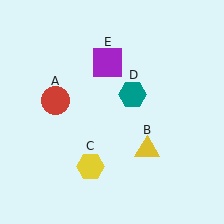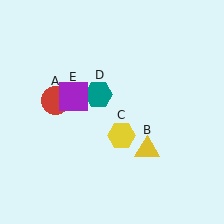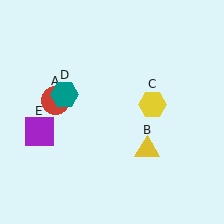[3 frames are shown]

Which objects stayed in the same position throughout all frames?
Red circle (object A) and yellow triangle (object B) remained stationary.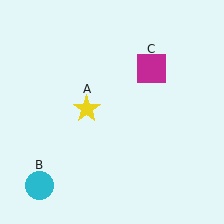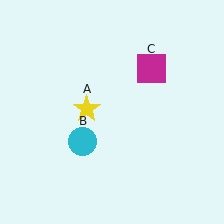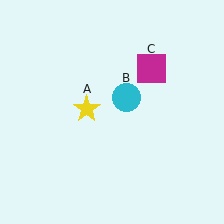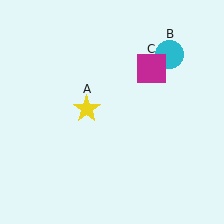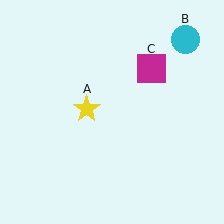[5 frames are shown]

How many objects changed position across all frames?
1 object changed position: cyan circle (object B).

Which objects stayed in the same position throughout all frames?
Yellow star (object A) and magenta square (object C) remained stationary.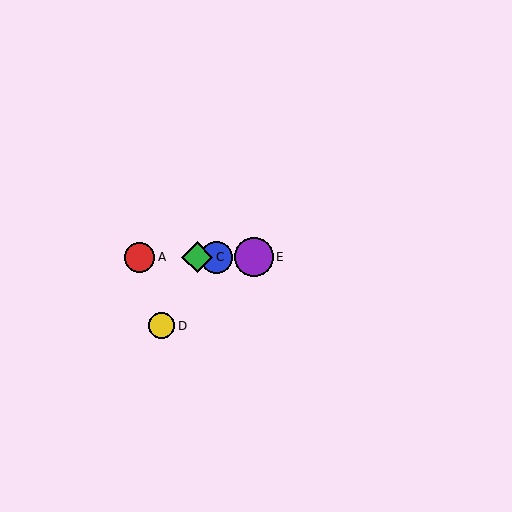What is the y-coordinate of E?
Object E is at y≈257.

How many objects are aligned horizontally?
4 objects (A, B, C, E) are aligned horizontally.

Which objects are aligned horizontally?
Objects A, B, C, E are aligned horizontally.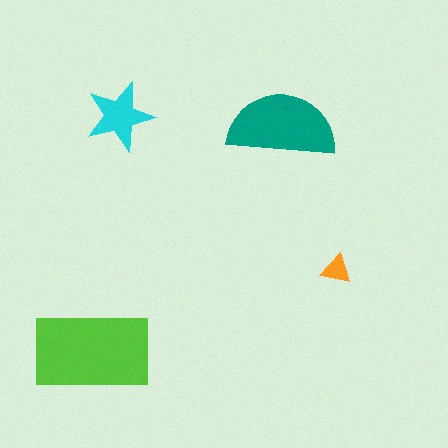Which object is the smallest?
The orange triangle.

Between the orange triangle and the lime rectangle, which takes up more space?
The lime rectangle.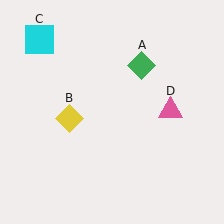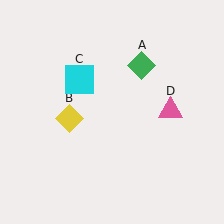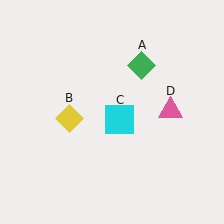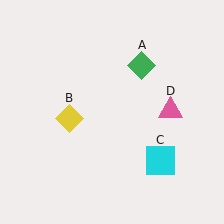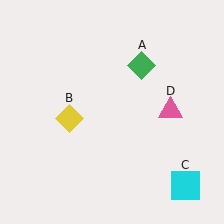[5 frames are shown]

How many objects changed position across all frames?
1 object changed position: cyan square (object C).